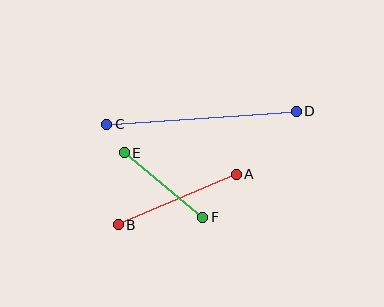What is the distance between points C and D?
The distance is approximately 190 pixels.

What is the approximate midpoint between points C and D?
The midpoint is at approximately (201, 118) pixels.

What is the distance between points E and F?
The distance is approximately 101 pixels.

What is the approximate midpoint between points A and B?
The midpoint is at approximately (177, 199) pixels.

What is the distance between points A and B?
The distance is approximately 128 pixels.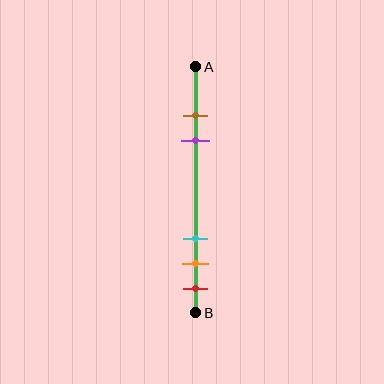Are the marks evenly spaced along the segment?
No, the marks are not evenly spaced.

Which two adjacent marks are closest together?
The brown and purple marks are the closest adjacent pair.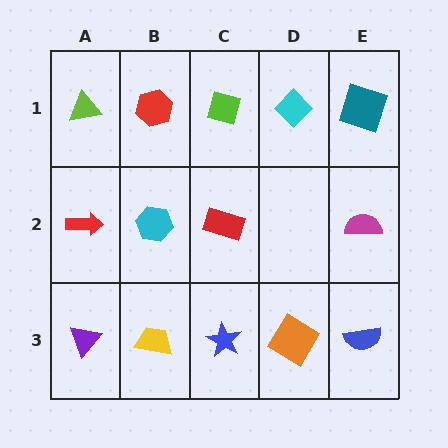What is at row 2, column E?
A magenta semicircle.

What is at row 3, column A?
A purple triangle.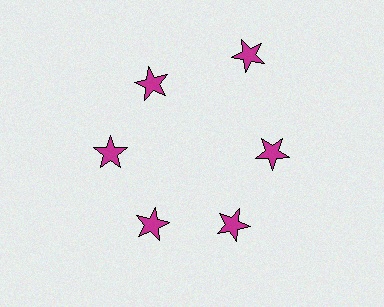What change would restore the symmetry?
The symmetry would be restored by moving it inward, back onto the ring so that all 6 stars sit at equal angles and equal distance from the center.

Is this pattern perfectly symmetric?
No. The 6 magenta stars are arranged in a ring, but one element near the 1 o'clock position is pushed outward from the center, breaking the 6-fold rotational symmetry.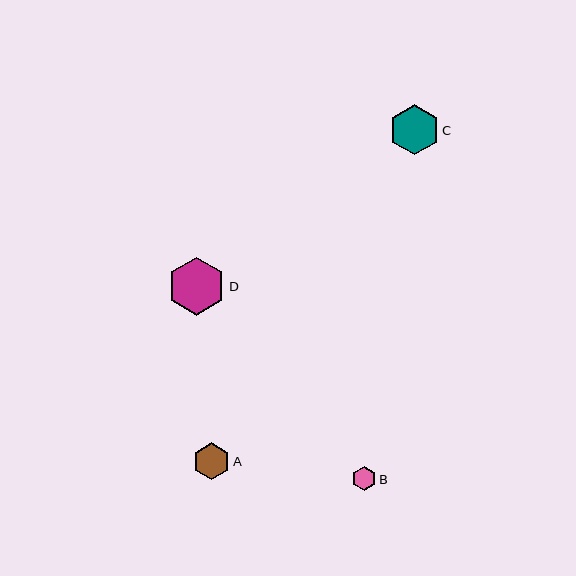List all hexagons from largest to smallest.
From largest to smallest: D, C, A, B.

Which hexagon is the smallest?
Hexagon B is the smallest with a size of approximately 24 pixels.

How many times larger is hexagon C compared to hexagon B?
Hexagon C is approximately 2.1 times the size of hexagon B.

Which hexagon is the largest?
Hexagon D is the largest with a size of approximately 58 pixels.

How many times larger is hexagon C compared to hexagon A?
Hexagon C is approximately 1.4 times the size of hexagon A.